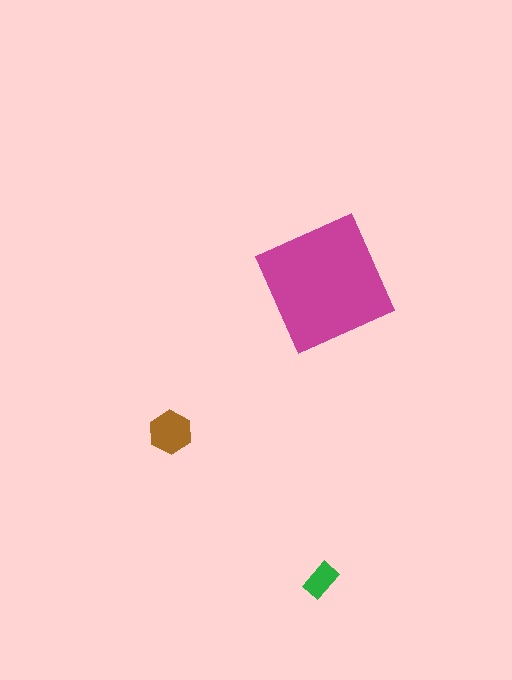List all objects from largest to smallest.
The magenta square, the brown hexagon, the green rectangle.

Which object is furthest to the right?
The magenta square is rightmost.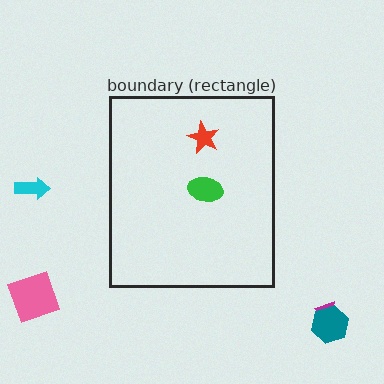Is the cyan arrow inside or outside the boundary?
Outside.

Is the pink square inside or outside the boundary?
Outside.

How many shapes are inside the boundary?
2 inside, 4 outside.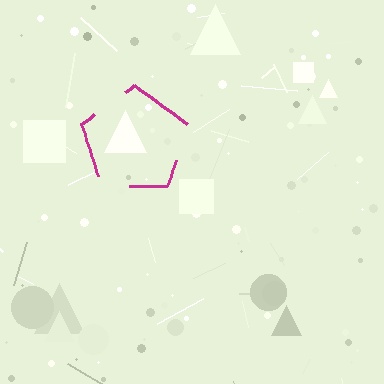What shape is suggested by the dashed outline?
The dashed outline suggests a pentagon.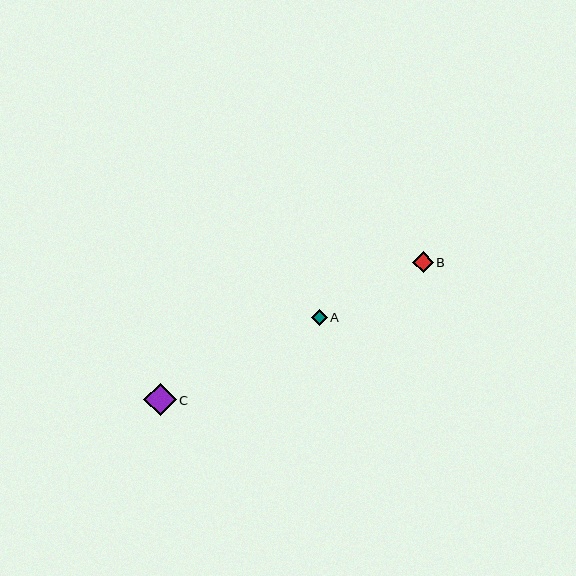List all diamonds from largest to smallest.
From largest to smallest: C, B, A.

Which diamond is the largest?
Diamond C is the largest with a size of approximately 32 pixels.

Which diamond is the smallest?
Diamond A is the smallest with a size of approximately 16 pixels.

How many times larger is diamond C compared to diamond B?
Diamond C is approximately 1.6 times the size of diamond B.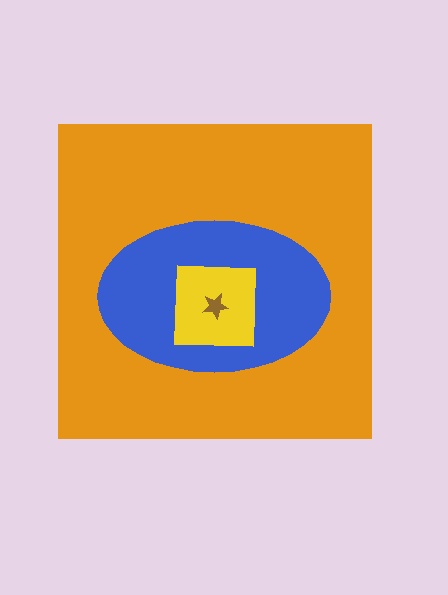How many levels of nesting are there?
4.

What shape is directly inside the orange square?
The blue ellipse.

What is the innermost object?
The brown star.